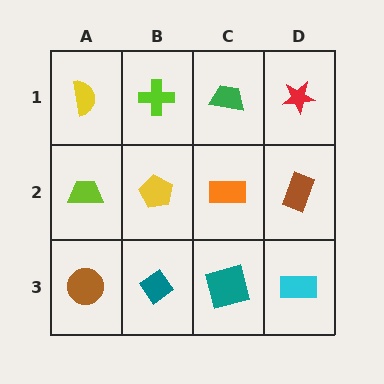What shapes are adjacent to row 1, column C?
An orange rectangle (row 2, column C), a lime cross (row 1, column B), a red star (row 1, column D).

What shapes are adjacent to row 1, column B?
A yellow pentagon (row 2, column B), a yellow semicircle (row 1, column A), a green trapezoid (row 1, column C).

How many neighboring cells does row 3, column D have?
2.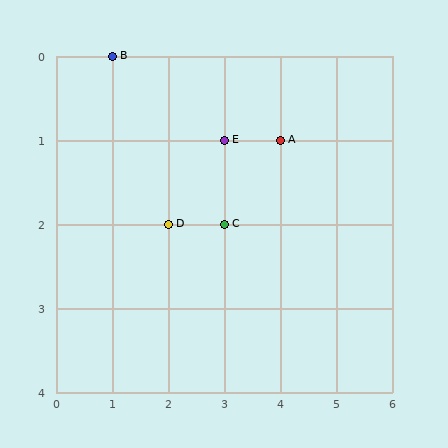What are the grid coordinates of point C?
Point C is at grid coordinates (3, 2).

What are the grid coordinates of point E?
Point E is at grid coordinates (3, 1).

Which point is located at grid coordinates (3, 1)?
Point E is at (3, 1).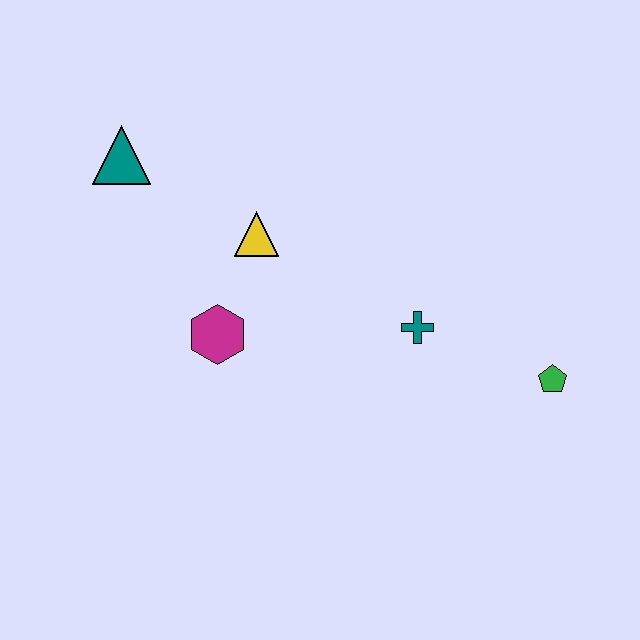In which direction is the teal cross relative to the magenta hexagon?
The teal cross is to the right of the magenta hexagon.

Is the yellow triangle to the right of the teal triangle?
Yes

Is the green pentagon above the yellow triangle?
No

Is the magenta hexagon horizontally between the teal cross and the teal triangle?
Yes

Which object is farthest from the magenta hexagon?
The green pentagon is farthest from the magenta hexagon.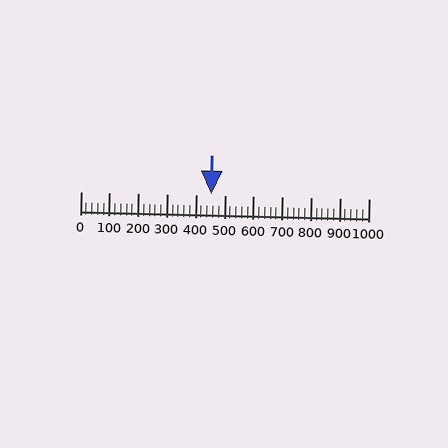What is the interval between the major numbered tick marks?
The major tick marks are spaced 100 units apart.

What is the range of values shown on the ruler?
The ruler shows values from 0 to 1000.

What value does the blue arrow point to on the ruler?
The blue arrow points to approximately 455.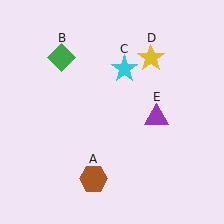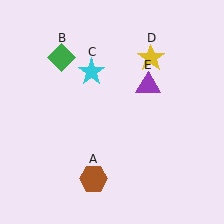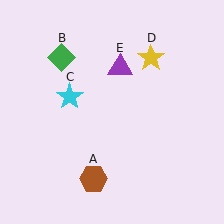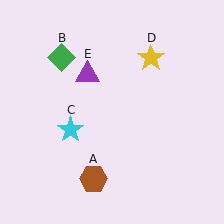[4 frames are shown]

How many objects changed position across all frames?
2 objects changed position: cyan star (object C), purple triangle (object E).